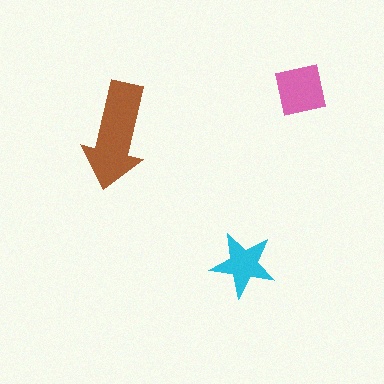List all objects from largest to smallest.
The brown arrow, the pink square, the cyan star.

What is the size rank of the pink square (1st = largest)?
2nd.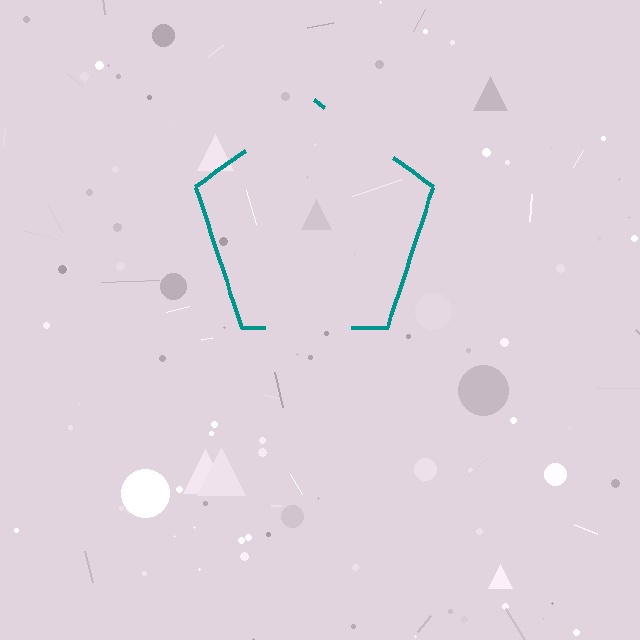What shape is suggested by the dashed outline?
The dashed outline suggests a pentagon.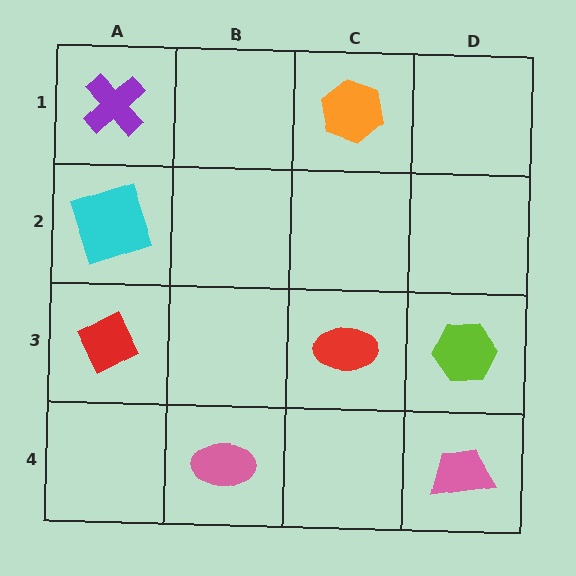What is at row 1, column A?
A purple cross.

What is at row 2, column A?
A cyan square.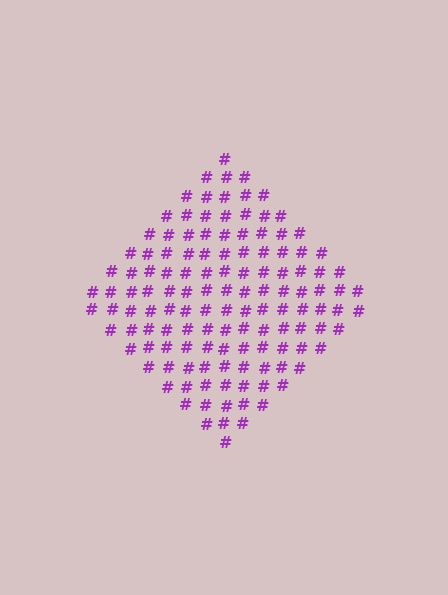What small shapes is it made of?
It is made of small hash symbols.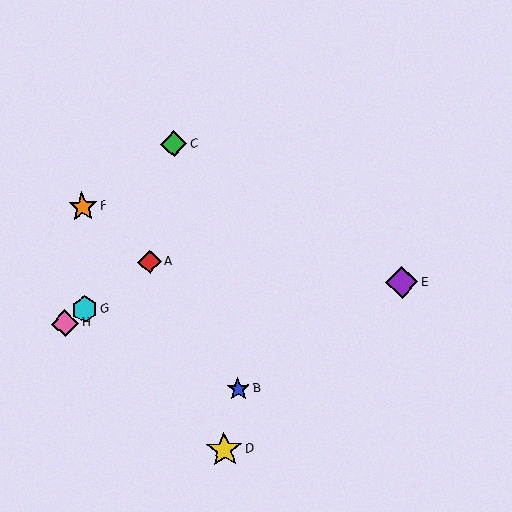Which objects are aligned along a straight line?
Objects A, G, H are aligned along a straight line.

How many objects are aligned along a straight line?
3 objects (A, G, H) are aligned along a straight line.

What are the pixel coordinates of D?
Object D is at (224, 450).